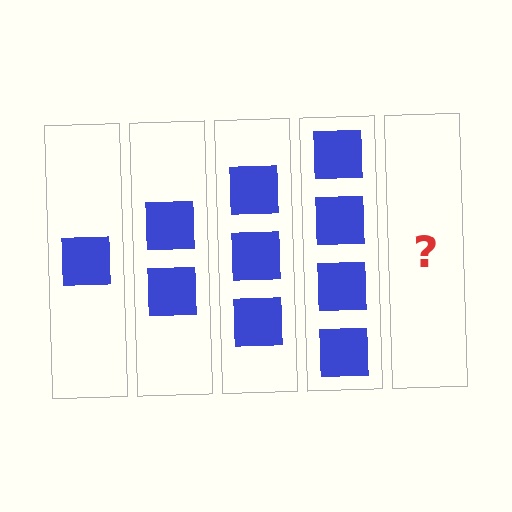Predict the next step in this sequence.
The next step is 5 squares.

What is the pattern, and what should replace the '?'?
The pattern is that each step adds one more square. The '?' should be 5 squares.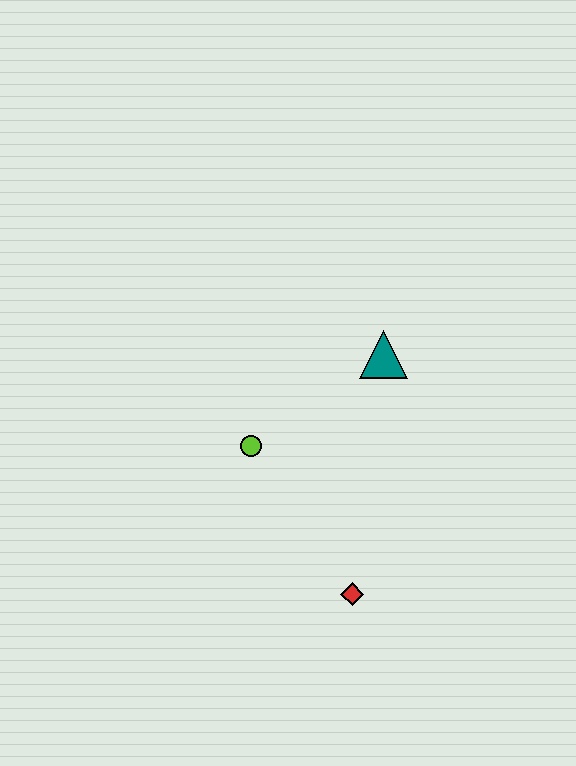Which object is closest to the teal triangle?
The lime circle is closest to the teal triangle.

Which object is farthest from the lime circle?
The red diamond is farthest from the lime circle.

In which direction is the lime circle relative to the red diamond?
The lime circle is above the red diamond.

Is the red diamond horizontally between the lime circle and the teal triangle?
Yes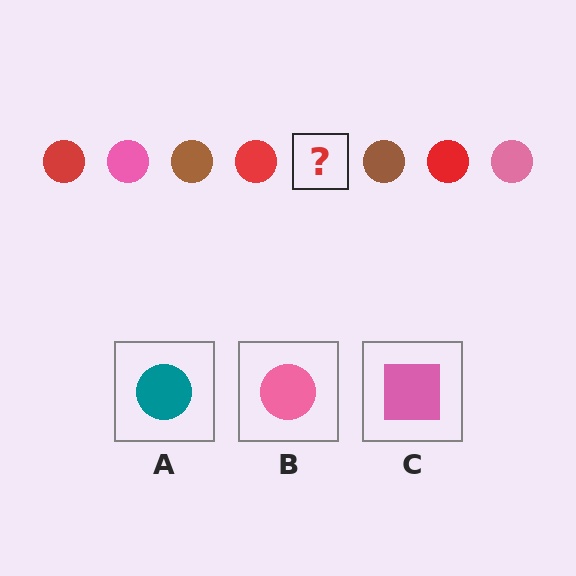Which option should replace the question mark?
Option B.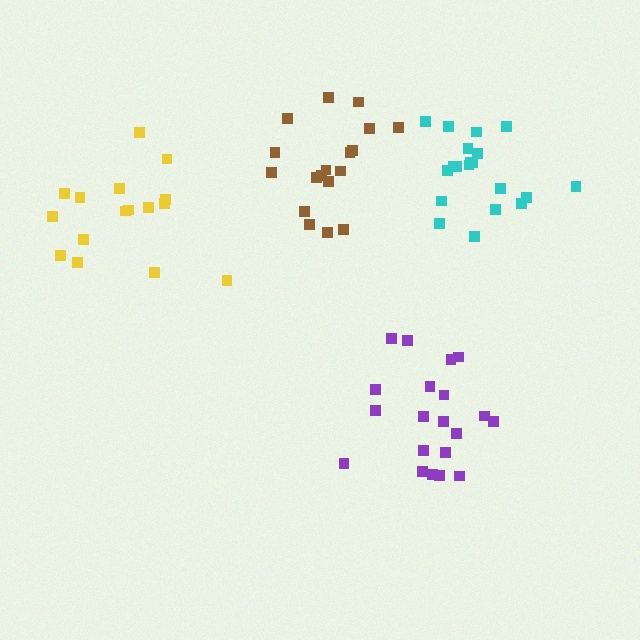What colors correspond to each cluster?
The clusters are colored: cyan, yellow, purple, brown.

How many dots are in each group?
Group 1: 20 dots, Group 2: 16 dots, Group 3: 20 dots, Group 4: 18 dots (74 total).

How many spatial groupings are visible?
There are 4 spatial groupings.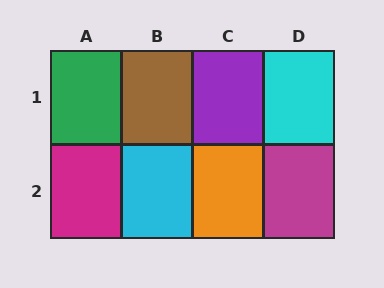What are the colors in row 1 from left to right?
Green, brown, purple, cyan.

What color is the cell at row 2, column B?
Cyan.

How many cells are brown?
1 cell is brown.